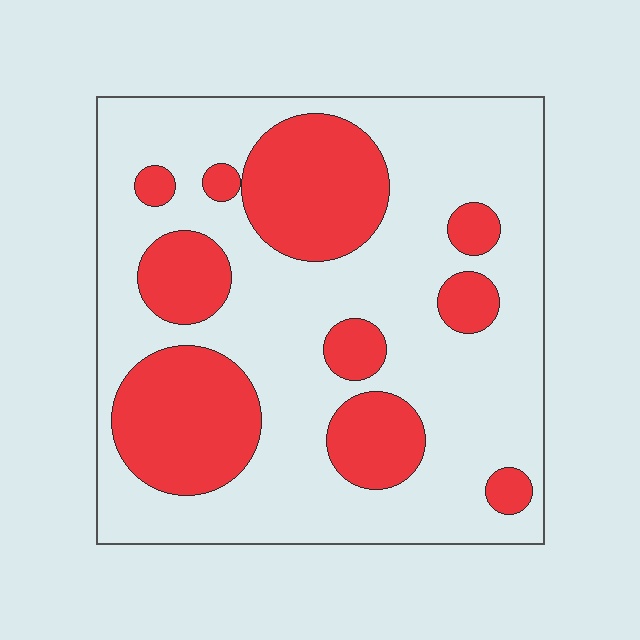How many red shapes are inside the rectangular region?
10.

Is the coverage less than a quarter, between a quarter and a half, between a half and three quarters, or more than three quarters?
Between a quarter and a half.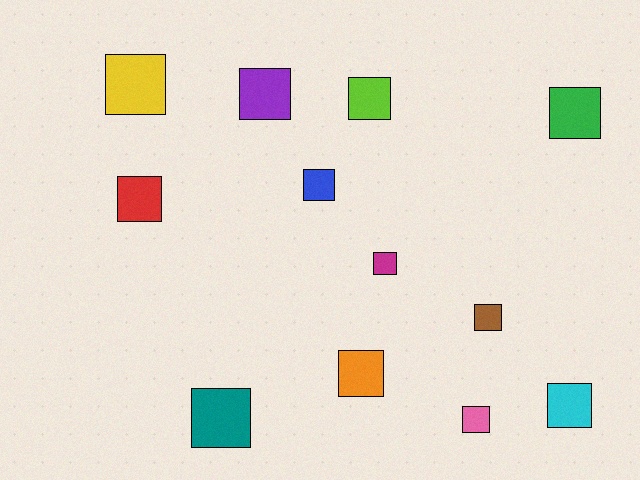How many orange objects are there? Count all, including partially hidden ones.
There is 1 orange object.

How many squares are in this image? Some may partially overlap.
There are 12 squares.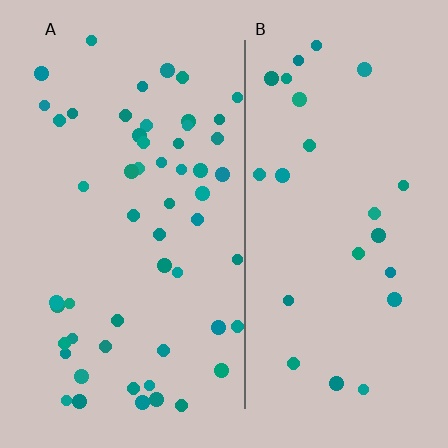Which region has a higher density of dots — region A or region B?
A (the left).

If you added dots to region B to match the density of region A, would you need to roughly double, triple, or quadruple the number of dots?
Approximately double.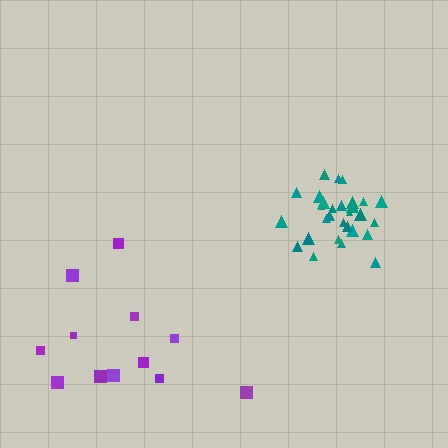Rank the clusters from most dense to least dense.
teal, purple.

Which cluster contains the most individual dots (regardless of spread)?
Teal (29).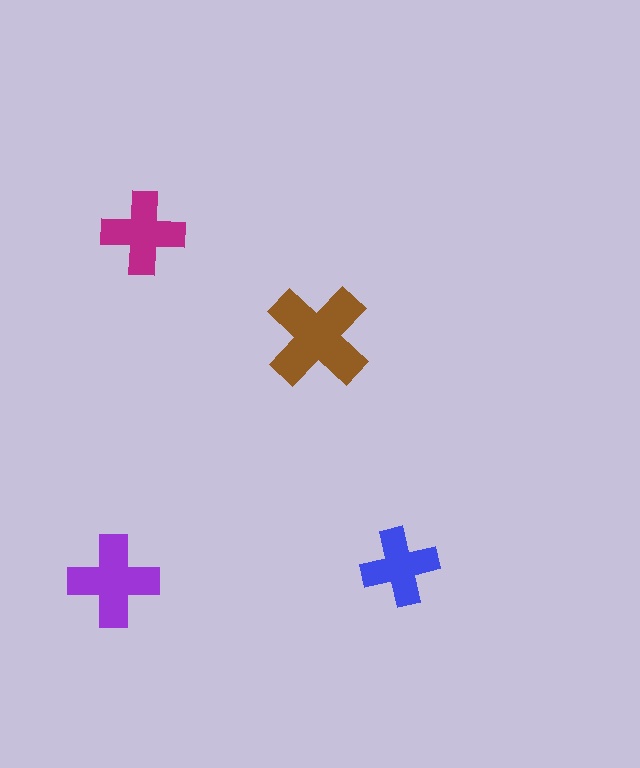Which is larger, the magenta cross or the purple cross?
The purple one.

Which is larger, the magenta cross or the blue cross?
The magenta one.